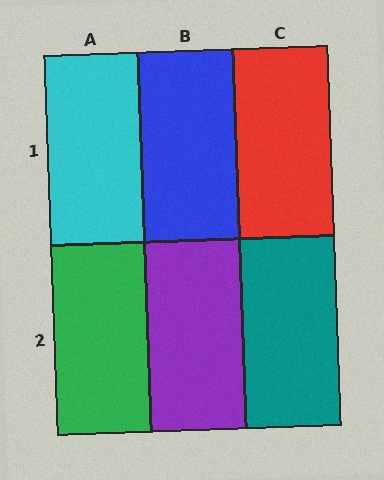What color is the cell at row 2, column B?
Purple.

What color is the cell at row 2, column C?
Teal.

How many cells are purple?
1 cell is purple.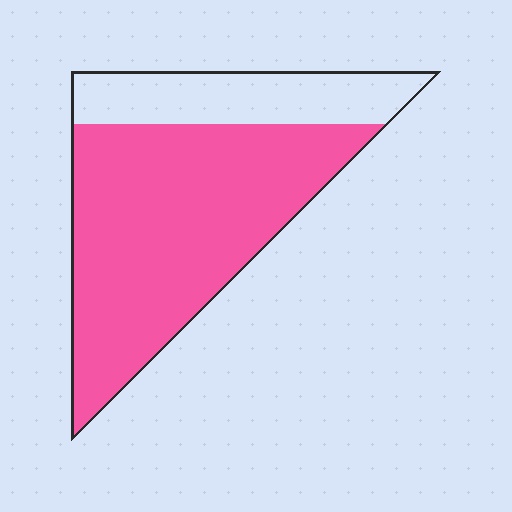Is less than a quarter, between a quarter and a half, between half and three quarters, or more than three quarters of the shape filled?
Between half and three quarters.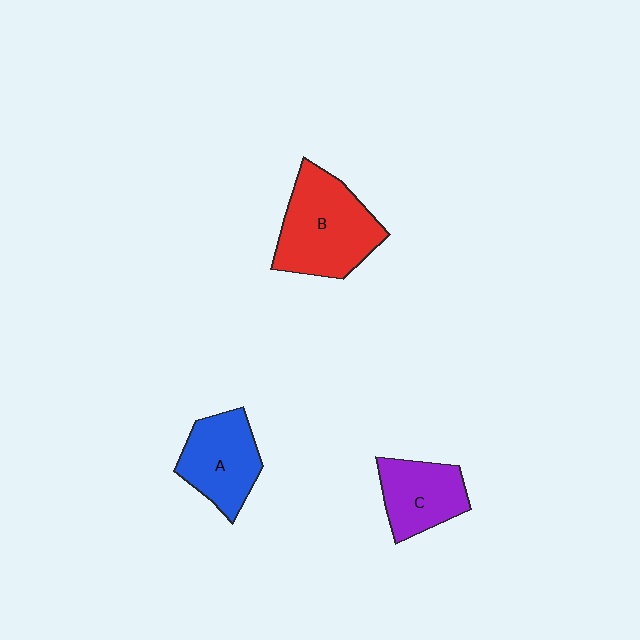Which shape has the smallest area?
Shape C (purple).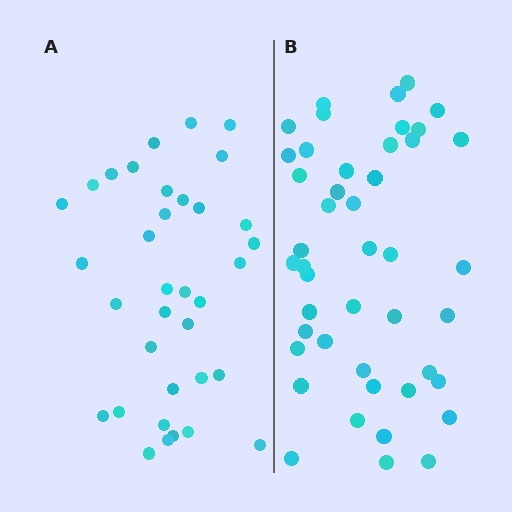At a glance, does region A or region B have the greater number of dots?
Region B (the right region) has more dots.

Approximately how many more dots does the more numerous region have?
Region B has roughly 10 or so more dots than region A.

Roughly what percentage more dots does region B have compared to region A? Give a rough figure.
About 30% more.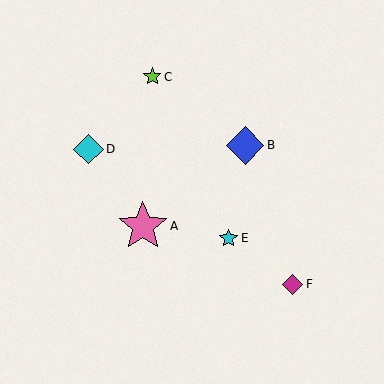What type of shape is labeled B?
Shape B is a blue diamond.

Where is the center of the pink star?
The center of the pink star is at (143, 226).